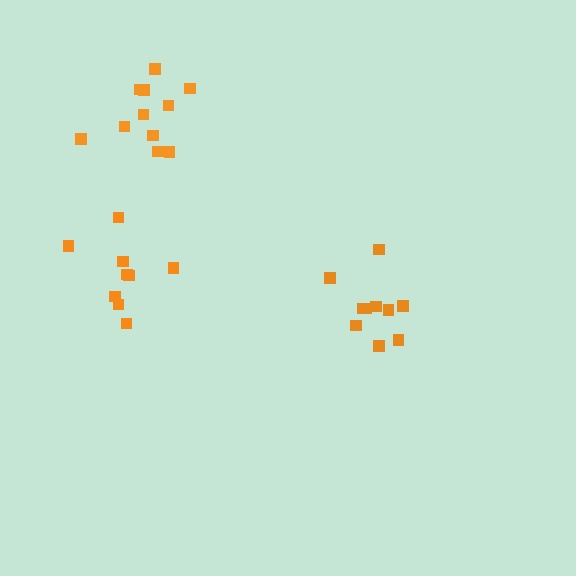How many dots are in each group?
Group 1: 9 dots, Group 2: 10 dots, Group 3: 11 dots (30 total).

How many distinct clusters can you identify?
There are 3 distinct clusters.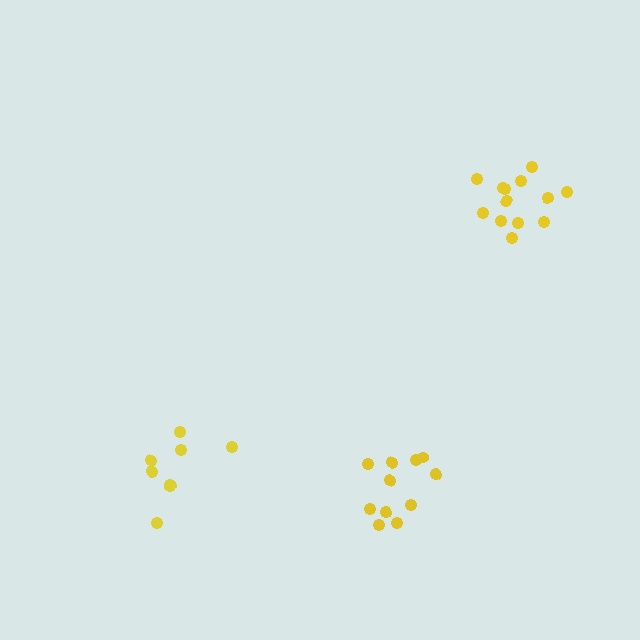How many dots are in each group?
Group 1: 11 dots, Group 2: 13 dots, Group 3: 8 dots (32 total).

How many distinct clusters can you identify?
There are 3 distinct clusters.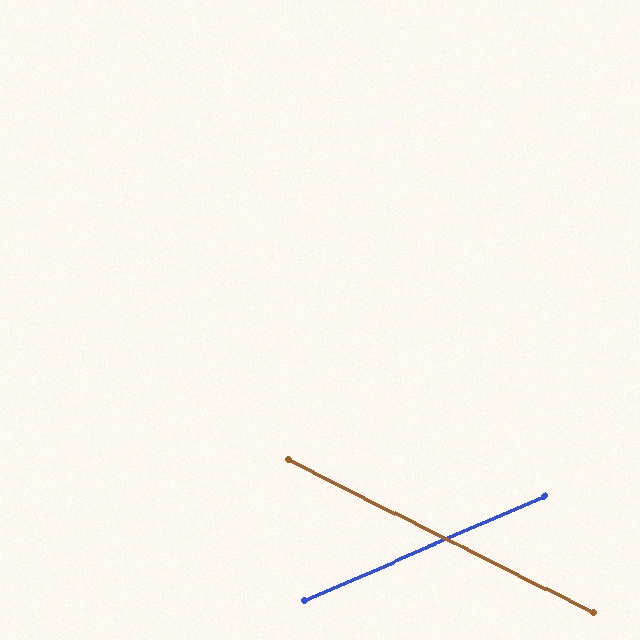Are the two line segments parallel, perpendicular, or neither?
Neither parallel nor perpendicular — they differ by about 50°.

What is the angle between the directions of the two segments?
Approximately 50 degrees.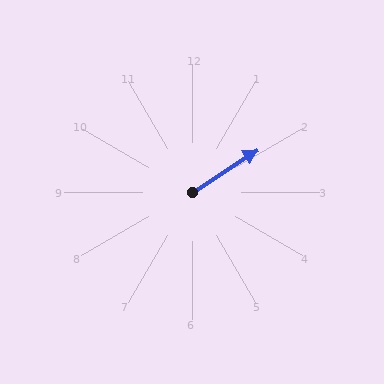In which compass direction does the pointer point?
Northeast.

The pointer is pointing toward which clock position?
Roughly 2 o'clock.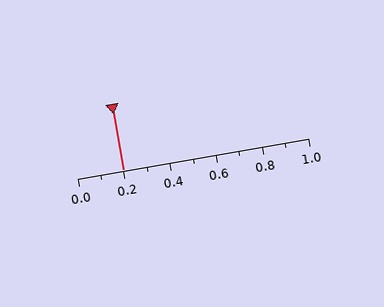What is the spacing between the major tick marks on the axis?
The major ticks are spaced 0.2 apart.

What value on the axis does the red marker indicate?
The marker indicates approximately 0.2.